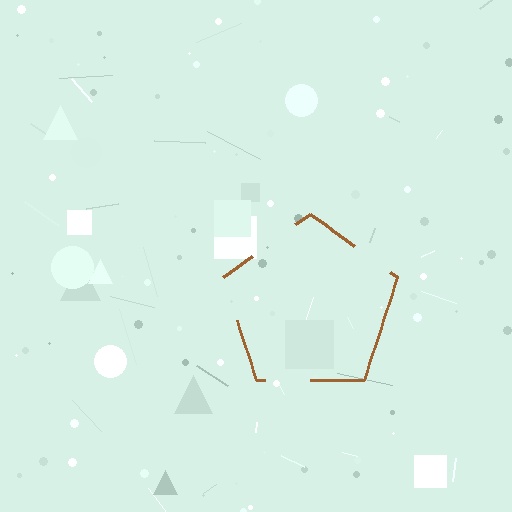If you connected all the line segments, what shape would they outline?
They would outline a pentagon.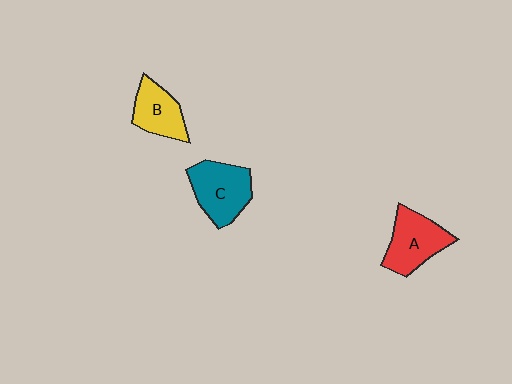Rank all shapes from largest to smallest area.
From largest to smallest: C (teal), A (red), B (yellow).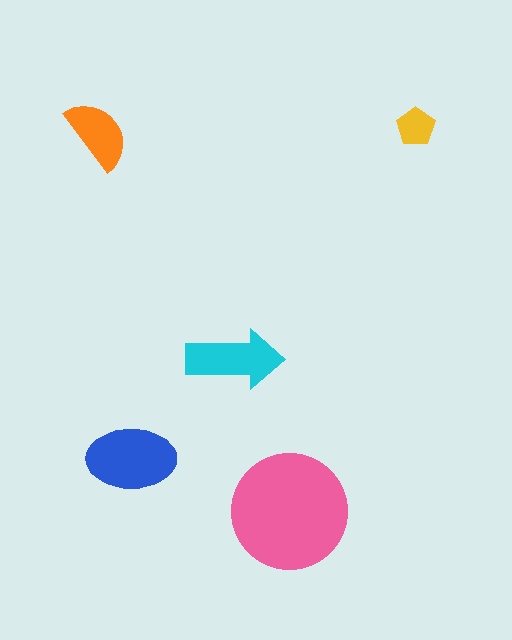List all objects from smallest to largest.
The yellow pentagon, the orange semicircle, the cyan arrow, the blue ellipse, the pink circle.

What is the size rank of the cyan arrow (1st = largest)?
3rd.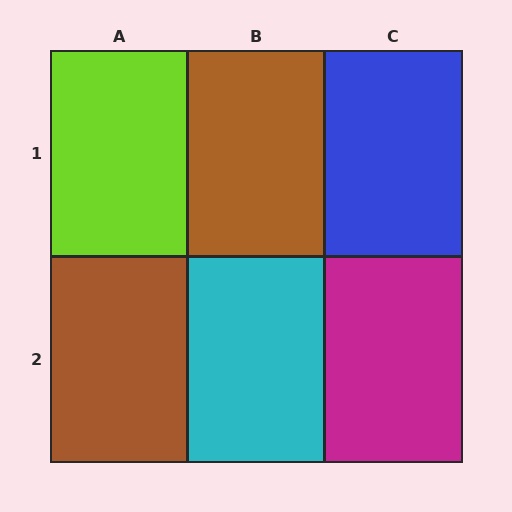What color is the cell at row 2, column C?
Magenta.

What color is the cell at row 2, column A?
Brown.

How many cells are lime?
1 cell is lime.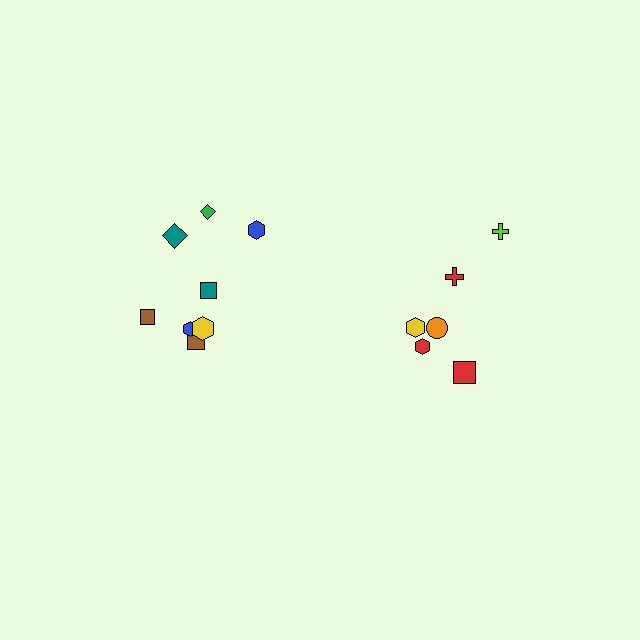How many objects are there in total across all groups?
There are 14 objects.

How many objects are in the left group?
There are 8 objects.